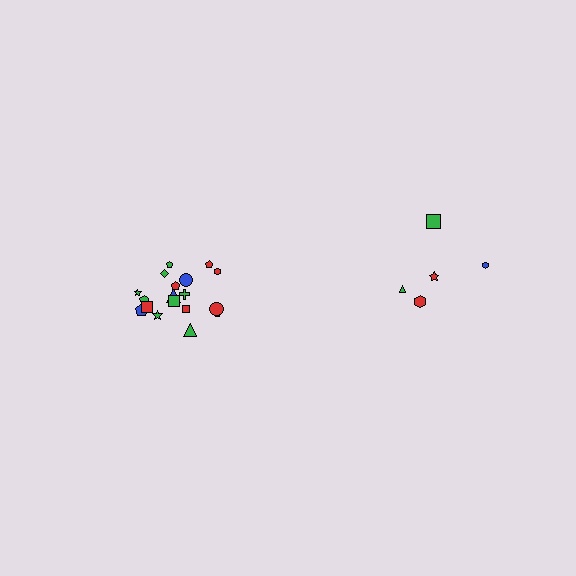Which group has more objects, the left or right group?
The left group.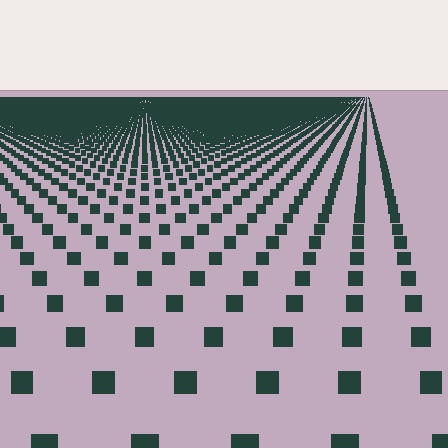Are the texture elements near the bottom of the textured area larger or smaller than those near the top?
Larger. Near the bottom, elements are closer to the viewer and appear at a bigger on-screen size.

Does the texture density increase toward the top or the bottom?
Density increases toward the top.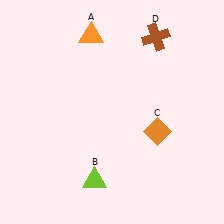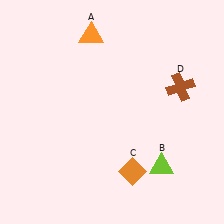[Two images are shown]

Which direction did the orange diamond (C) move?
The orange diamond (C) moved down.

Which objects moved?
The objects that moved are: the lime triangle (B), the orange diamond (C), the brown cross (D).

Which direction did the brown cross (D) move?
The brown cross (D) moved down.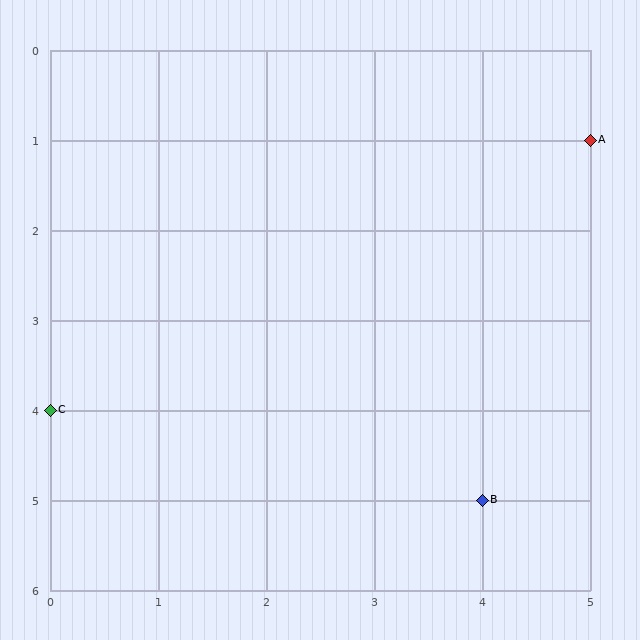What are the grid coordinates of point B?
Point B is at grid coordinates (4, 5).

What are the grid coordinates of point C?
Point C is at grid coordinates (0, 4).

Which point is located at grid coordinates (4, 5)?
Point B is at (4, 5).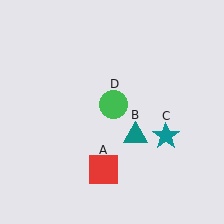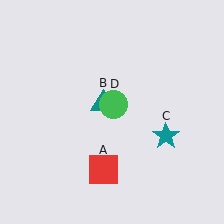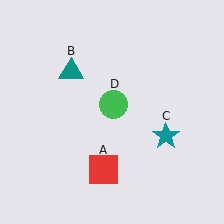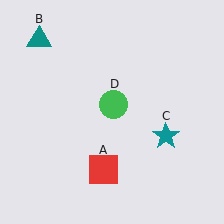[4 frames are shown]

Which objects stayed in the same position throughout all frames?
Red square (object A) and teal star (object C) and green circle (object D) remained stationary.